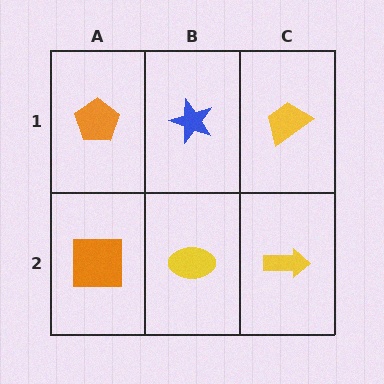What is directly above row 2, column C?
A yellow trapezoid.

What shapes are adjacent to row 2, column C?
A yellow trapezoid (row 1, column C), a yellow ellipse (row 2, column B).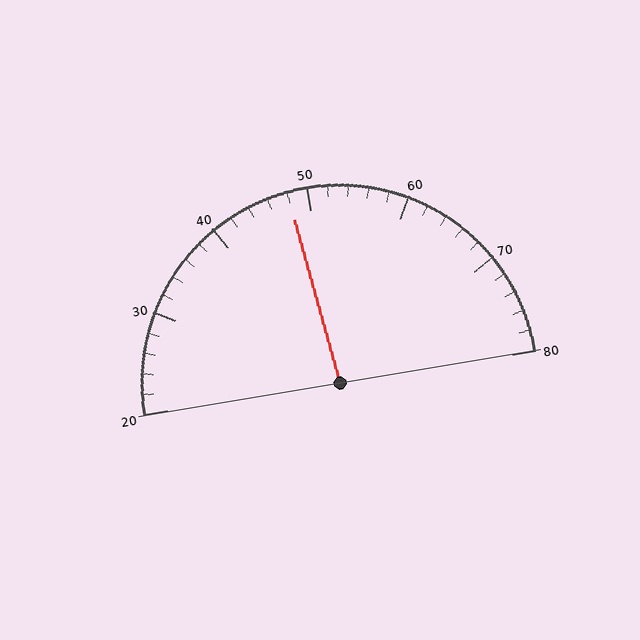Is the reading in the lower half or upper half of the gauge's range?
The reading is in the lower half of the range (20 to 80).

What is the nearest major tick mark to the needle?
The nearest major tick mark is 50.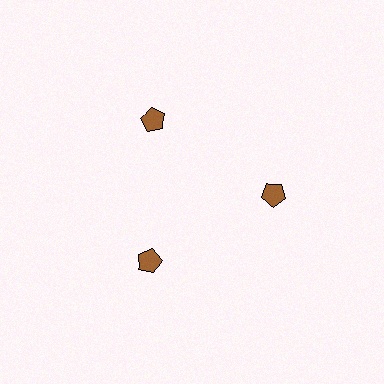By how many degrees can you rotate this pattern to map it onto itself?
The pattern maps onto itself every 120 degrees of rotation.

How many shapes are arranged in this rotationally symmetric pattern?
There are 3 shapes, arranged in 3 groups of 1.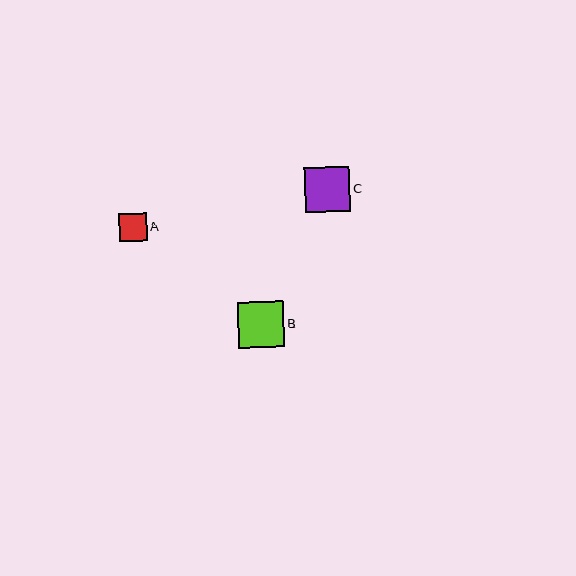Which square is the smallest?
Square A is the smallest with a size of approximately 28 pixels.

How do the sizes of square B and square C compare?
Square B and square C are approximately the same size.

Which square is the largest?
Square B is the largest with a size of approximately 46 pixels.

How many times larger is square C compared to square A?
Square C is approximately 1.6 times the size of square A.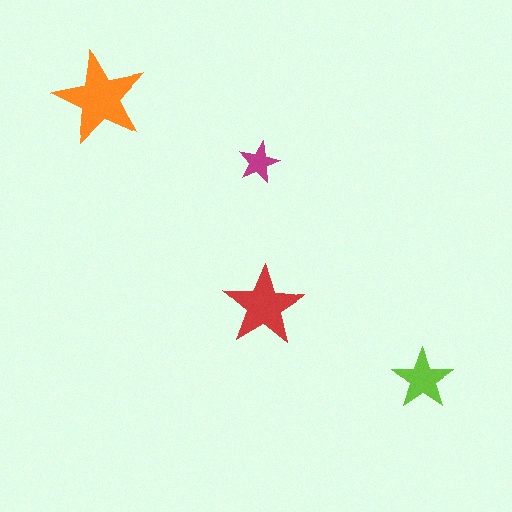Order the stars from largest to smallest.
the orange one, the red one, the lime one, the magenta one.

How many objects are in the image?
There are 4 objects in the image.